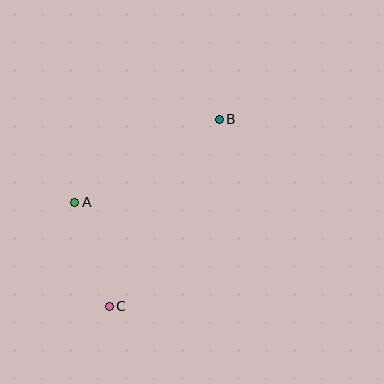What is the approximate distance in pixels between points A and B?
The distance between A and B is approximately 167 pixels.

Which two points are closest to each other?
Points A and C are closest to each other.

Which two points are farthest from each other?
Points B and C are farthest from each other.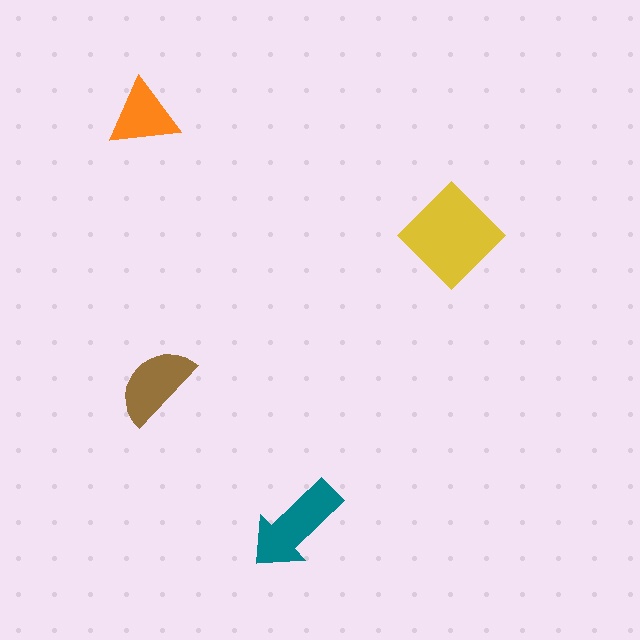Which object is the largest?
The yellow diamond.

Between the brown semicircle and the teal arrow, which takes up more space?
The teal arrow.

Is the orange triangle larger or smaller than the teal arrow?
Smaller.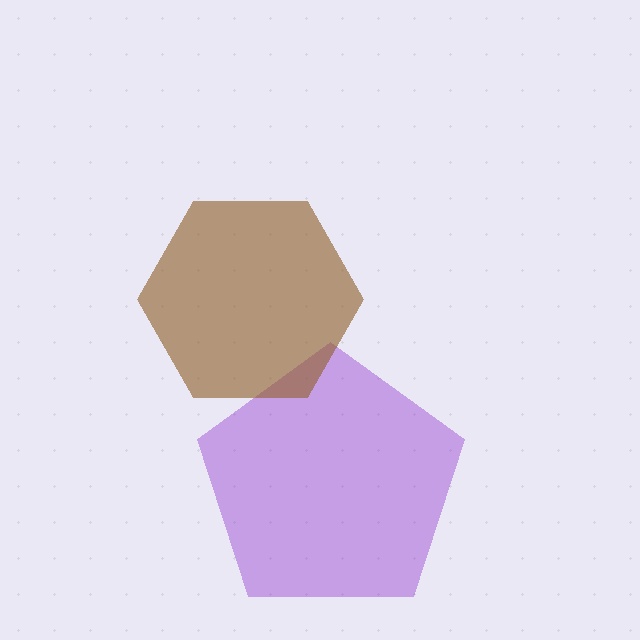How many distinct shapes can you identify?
There are 2 distinct shapes: a purple pentagon, a brown hexagon.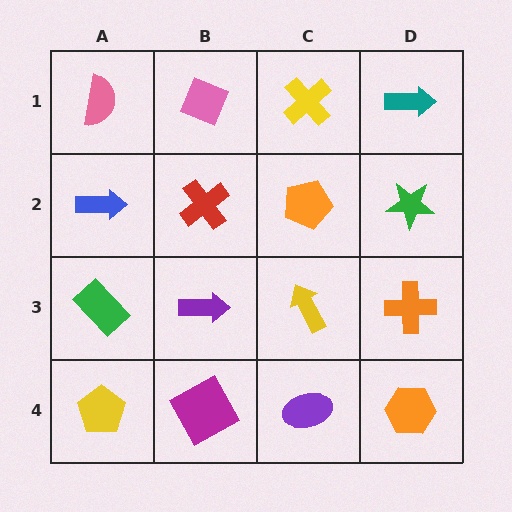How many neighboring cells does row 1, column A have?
2.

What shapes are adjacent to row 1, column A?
A blue arrow (row 2, column A), a pink diamond (row 1, column B).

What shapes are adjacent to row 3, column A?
A blue arrow (row 2, column A), a yellow pentagon (row 4, column A), a purple arrow (row 3, column B).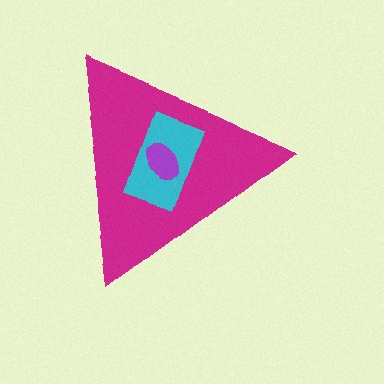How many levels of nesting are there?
3.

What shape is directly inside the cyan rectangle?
The purple ellipse.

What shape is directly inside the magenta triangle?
The cyan rectangle.